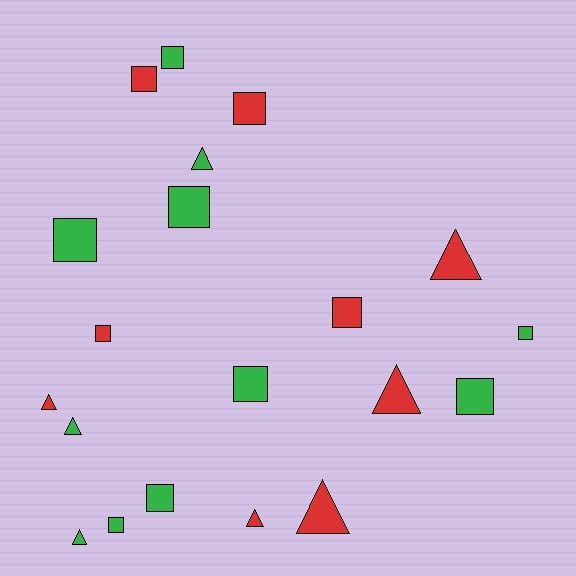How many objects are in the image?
There are 20 objects.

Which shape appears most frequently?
Square, with 12 objects.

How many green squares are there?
There are 8 green squares.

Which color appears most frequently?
Green, with 11 objects.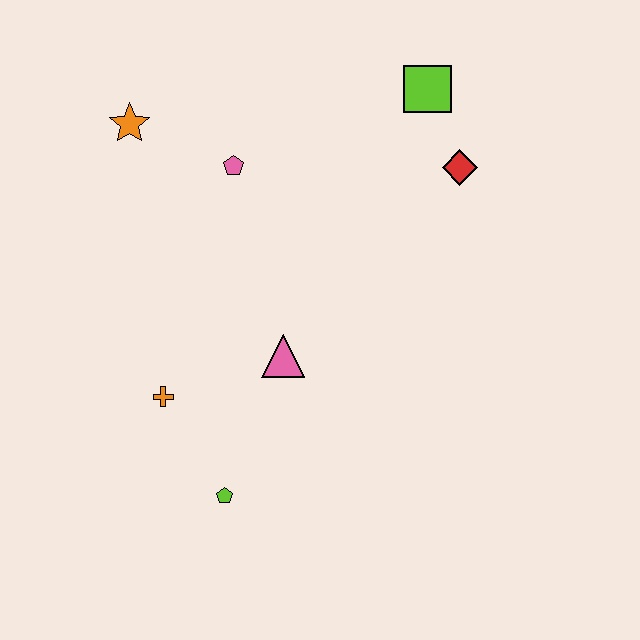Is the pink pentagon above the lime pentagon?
Yes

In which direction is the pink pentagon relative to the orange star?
The pink pentagon is to the right of the orange star.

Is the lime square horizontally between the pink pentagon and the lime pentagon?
No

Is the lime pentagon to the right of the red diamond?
No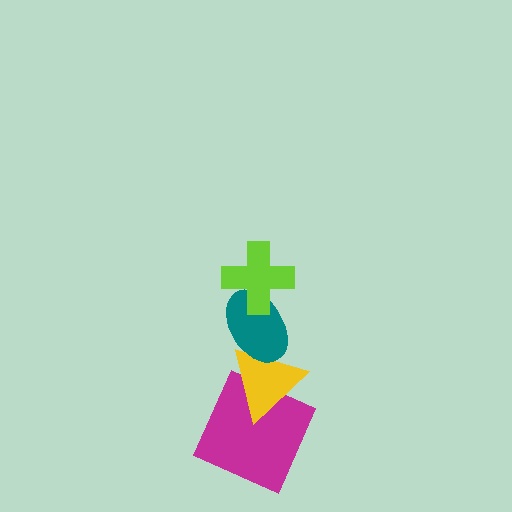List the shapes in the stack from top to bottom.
From top to bottom: the lime cross, the teal ellipse, the yellow triangle, the magenta square.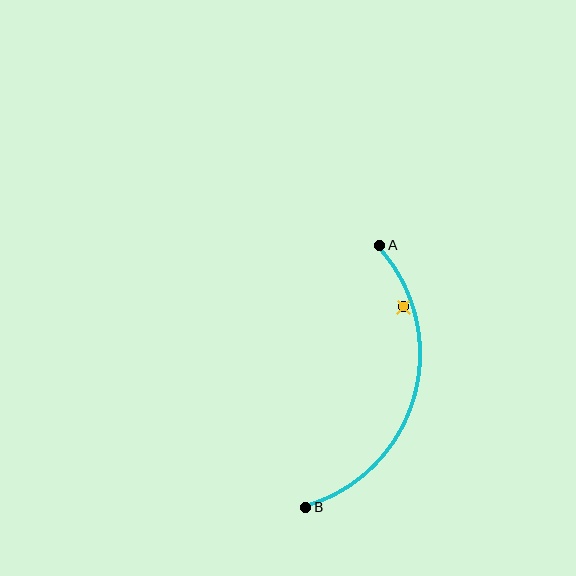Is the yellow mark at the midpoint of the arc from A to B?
No — the yellow mark does not lie on the arc at all. It sits slightly inside the curve.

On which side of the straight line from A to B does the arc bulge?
The arc bulges to the right of the straight line connecting A and B.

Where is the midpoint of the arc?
The arc midpoint is the point on the curve farthest from the straight line joining A and B. It sits to the right of that line.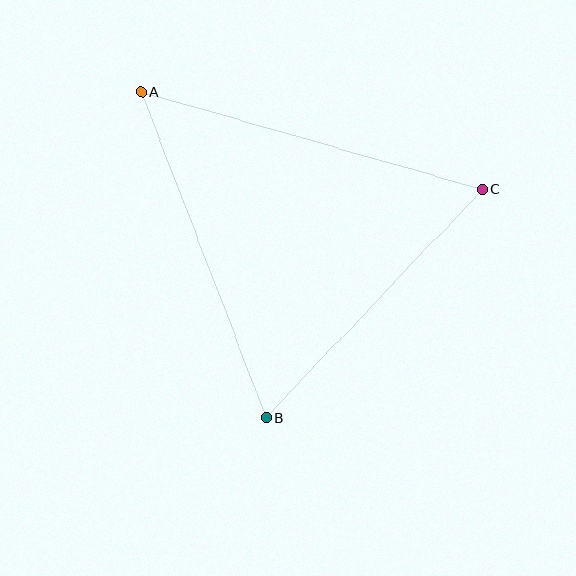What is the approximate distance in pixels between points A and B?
The distance between A and B is approximately 349 pixels.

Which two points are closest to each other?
Points B and C are closest to each other.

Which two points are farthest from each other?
Points A and C are farthest from each other.